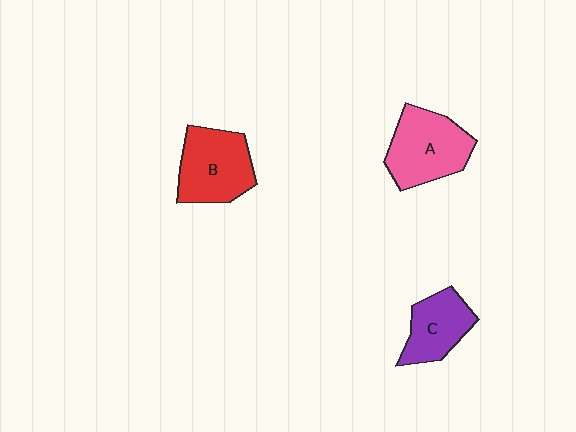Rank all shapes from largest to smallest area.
From largest to smallest: A (pink), B (red), C (purple).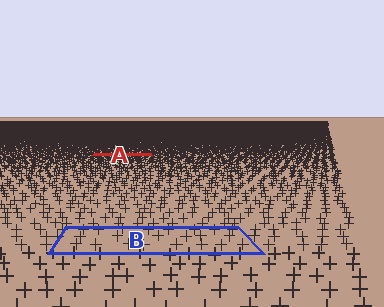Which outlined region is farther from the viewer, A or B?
Region A is farther from the viewer — the texture elements inside it appear smaller and more densely packed.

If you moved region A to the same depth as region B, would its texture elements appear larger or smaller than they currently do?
They would appear larger. At a closer depth, the same texture elements are projected at a bigger on-screen size.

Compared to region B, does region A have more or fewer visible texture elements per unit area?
Region A has more texture elements per unit area — they are packed more densely because it is farther away.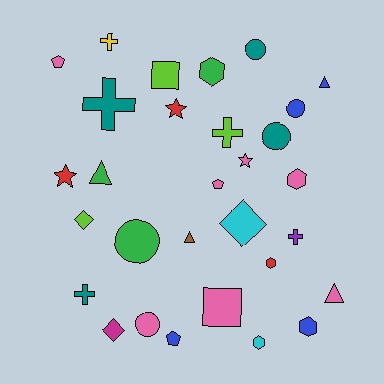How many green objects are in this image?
There are 3 green objects.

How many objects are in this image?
There are 30 objects.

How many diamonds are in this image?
There are 3 diamonds.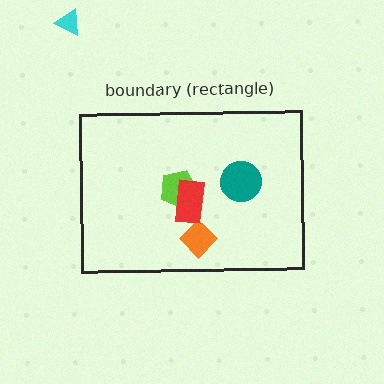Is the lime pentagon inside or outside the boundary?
Inside.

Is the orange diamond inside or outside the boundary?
Inside.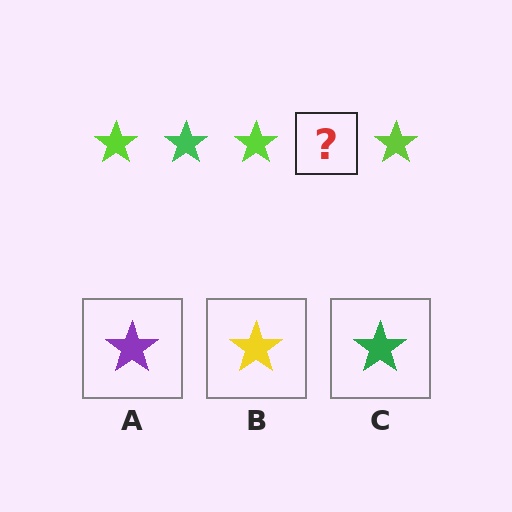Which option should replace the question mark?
Option C.